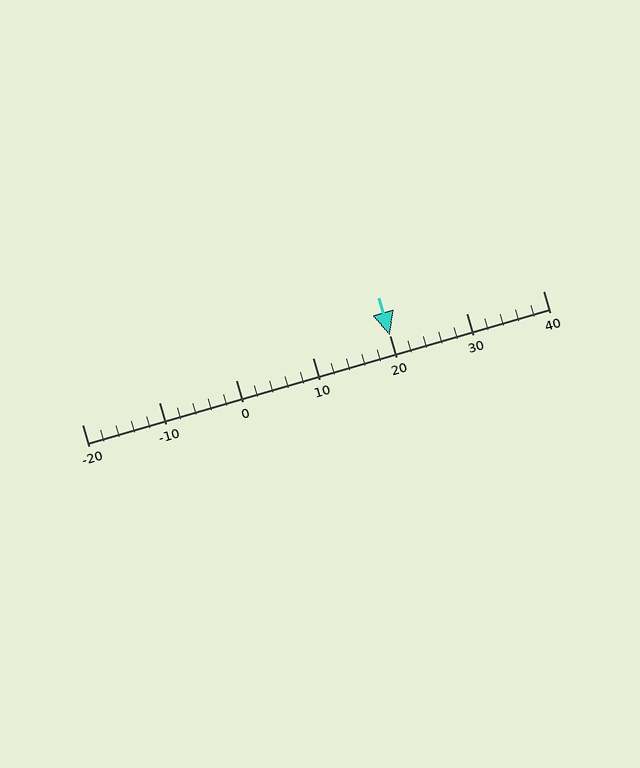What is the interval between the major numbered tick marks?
The major tick marks are spaced 10 units apart.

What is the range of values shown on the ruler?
The ruler shows values from -20 to 40.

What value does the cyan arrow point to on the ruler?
The cyan arrow points to approximately 20.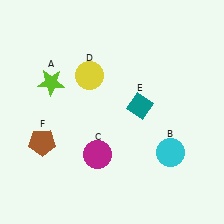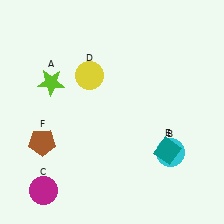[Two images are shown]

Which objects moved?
The objects that moved are: the magenta circle (C), the teal diamond (E).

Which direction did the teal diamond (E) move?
The teal diamond (E) moved down.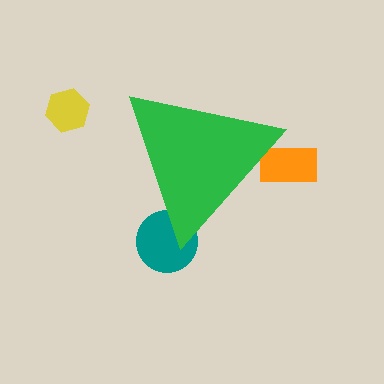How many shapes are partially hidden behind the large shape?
2 shapes are partially hidden.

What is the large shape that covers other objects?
A green triangle.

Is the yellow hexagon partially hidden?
No, the yellow hexagon is fully visible.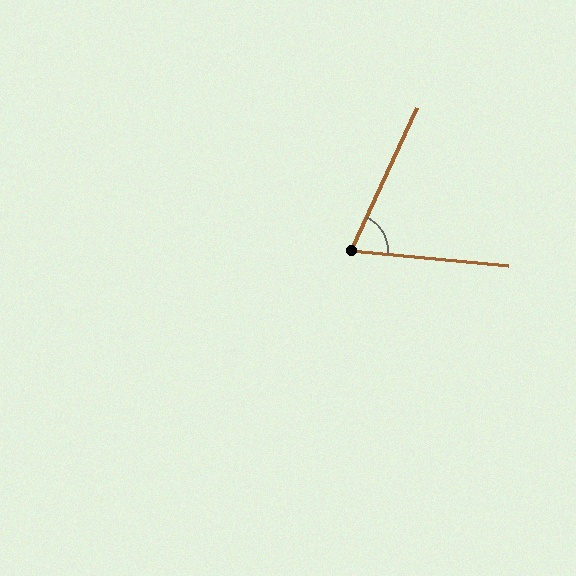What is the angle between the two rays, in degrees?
Approximately 70 degrees.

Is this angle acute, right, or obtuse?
It is acute.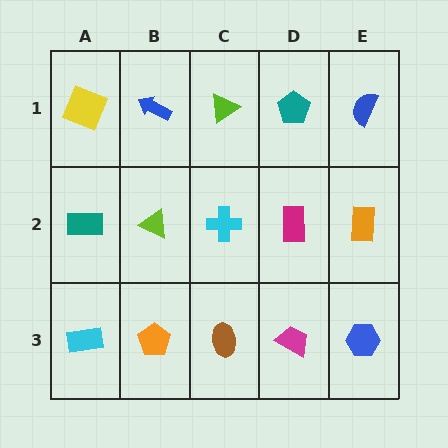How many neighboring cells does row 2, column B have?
4.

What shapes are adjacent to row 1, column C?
A cyan cross (row 2, column C), a blue arrow (row 1, column B), a teal pentagon (row 1, column D).